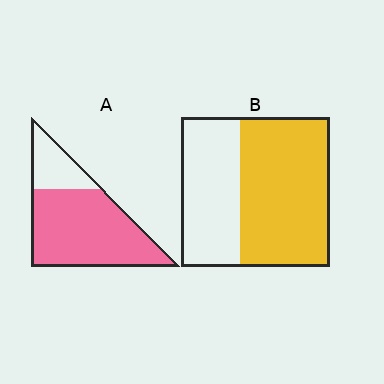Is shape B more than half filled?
Yes.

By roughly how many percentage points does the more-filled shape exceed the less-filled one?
By roughly 15 percentage points (A over B).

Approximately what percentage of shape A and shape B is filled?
A is approximately 75% and B is approximately 60%.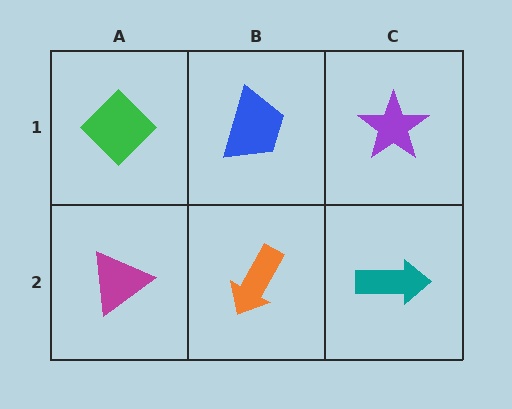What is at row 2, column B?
An orange arrow.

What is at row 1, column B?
A blue trapezoid.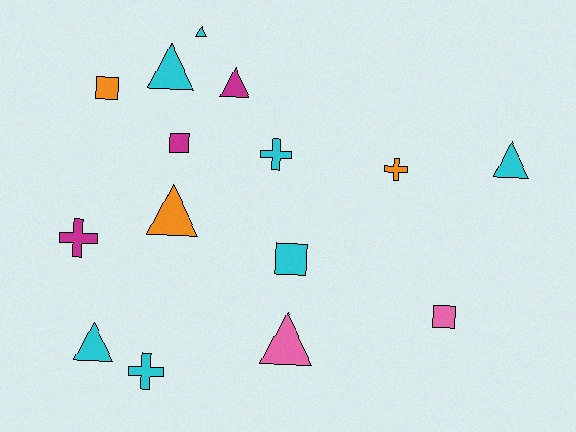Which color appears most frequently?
Cyan, with 7 objects.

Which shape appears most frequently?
Triangle, with 7 objects.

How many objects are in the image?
There are 15 objects.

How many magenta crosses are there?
There is 1 magenta cross.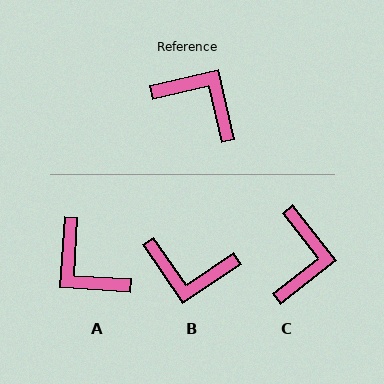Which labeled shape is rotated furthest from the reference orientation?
A, about 163 degrees away.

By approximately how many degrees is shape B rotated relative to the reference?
Approximately 159 degrees clockwise.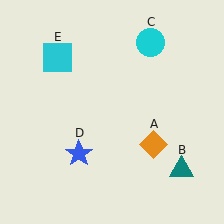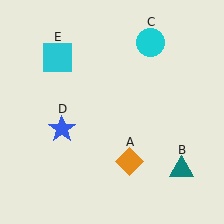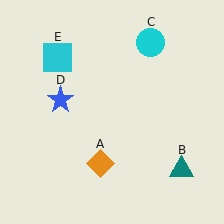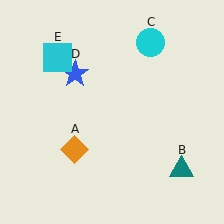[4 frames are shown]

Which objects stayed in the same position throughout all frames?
Teal triangle (object B) and cyan circle (object C) and cyan square (object E) remained stationary.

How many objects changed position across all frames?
2 objects changed position: orange diamond (object A), blue star (object D).